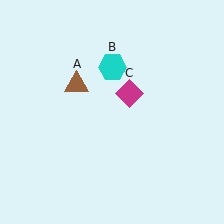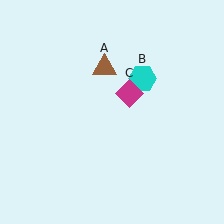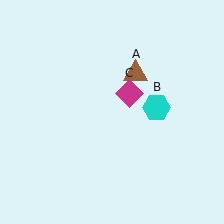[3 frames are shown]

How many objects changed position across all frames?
2 objects changed position: brown triangle (object A), cyan hexagon (object B).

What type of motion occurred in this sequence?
The brown triangle (object A), cyan hexagon (object B) rotated clockwise around the center of the scene.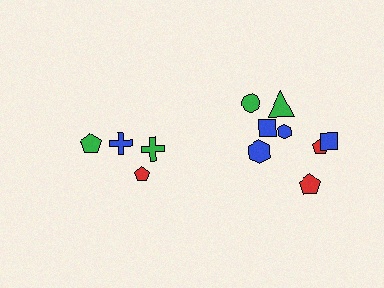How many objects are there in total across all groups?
There are 12 objects.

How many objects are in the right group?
There are 8 objects.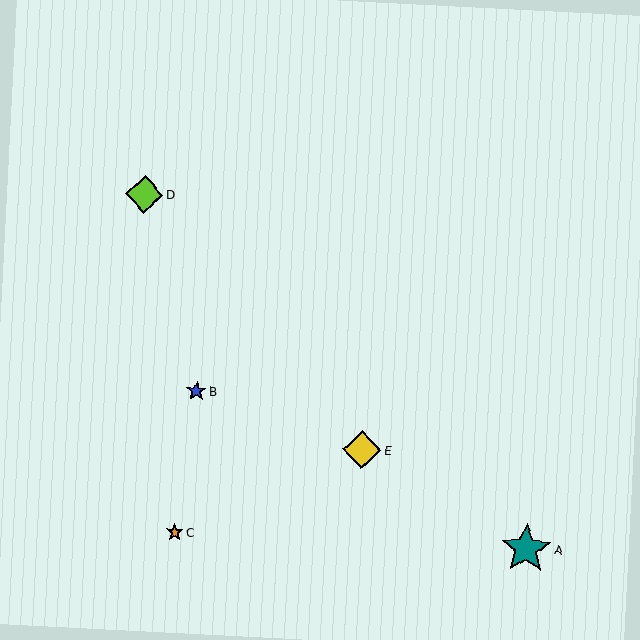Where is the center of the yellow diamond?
The center of the yellow diamond is at (362, 450).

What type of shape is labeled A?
Shape A is a teal star.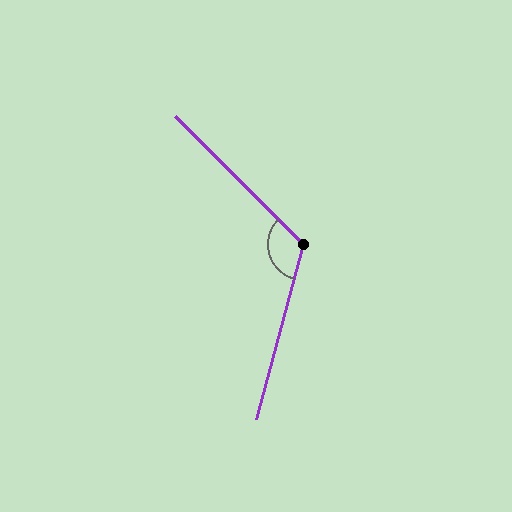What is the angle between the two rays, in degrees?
Approximately 120 degrees.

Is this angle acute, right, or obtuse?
It is obtuse.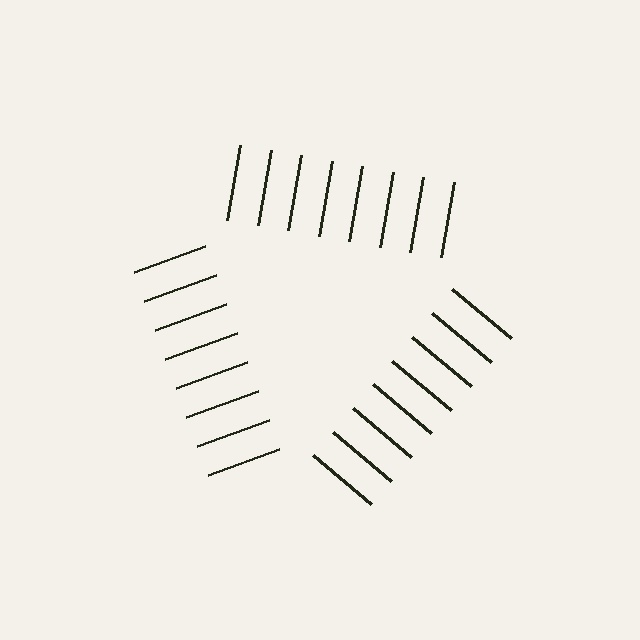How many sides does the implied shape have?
3 sides — the line-ends trace a triangle.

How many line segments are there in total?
24 — 8 along each of the 3 edges.